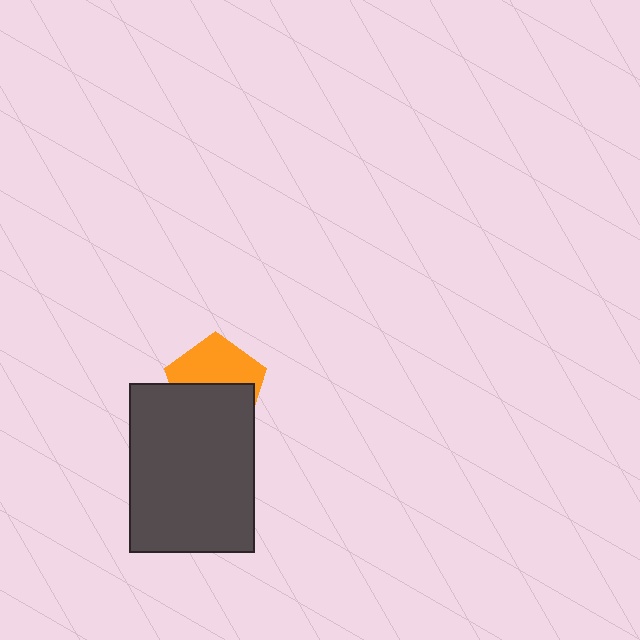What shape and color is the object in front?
The object in front is a dark gray rectangle.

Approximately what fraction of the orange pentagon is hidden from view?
Roughly 50% of the orange pentagon is hidden behind the dark gray rectangle.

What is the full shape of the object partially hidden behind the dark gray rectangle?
The partially hidden object is an orange pentagon.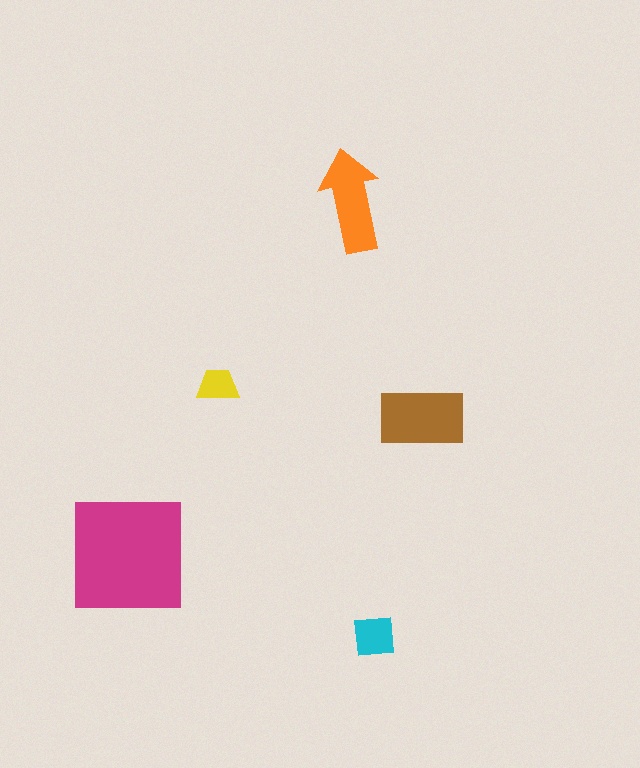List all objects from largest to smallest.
The magenta square, the brown rectangle, the orange arrow, the cyan square, the yellow trapezoid.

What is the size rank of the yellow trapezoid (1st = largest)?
5th.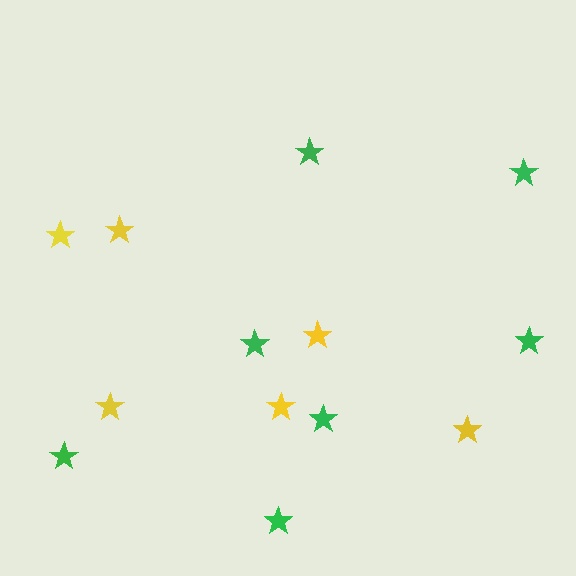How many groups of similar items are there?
There are 2 groups: one group of yellow stars (6) and one group of green stars (7).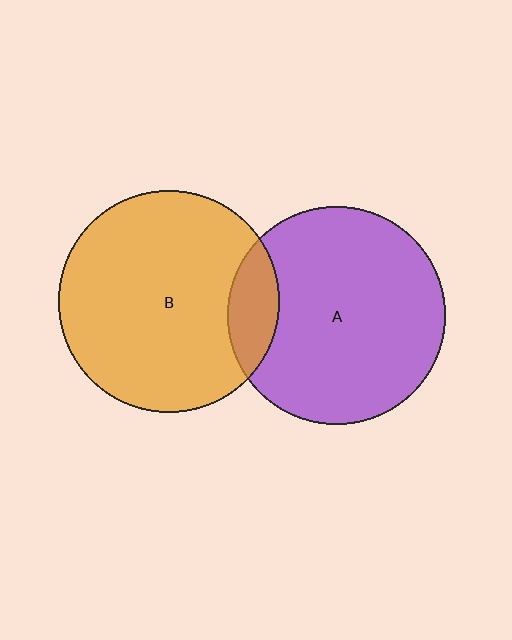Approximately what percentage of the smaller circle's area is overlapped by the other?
Approximately 15%.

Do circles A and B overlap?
Yes.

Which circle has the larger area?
Circle B (orange).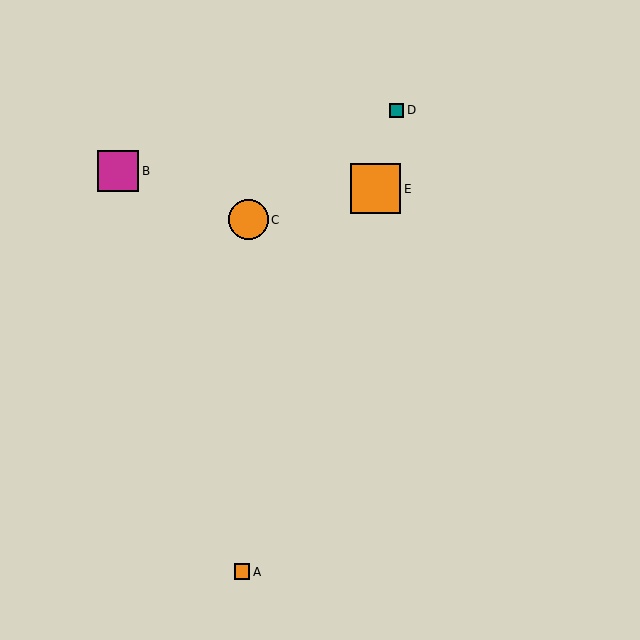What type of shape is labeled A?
Shape A is an orange square.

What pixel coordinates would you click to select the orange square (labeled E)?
Click at (375, 189) to select the orange square E.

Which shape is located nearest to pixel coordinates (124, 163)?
The magenta square (labeled B) at (118, 171) is nearest to that location.